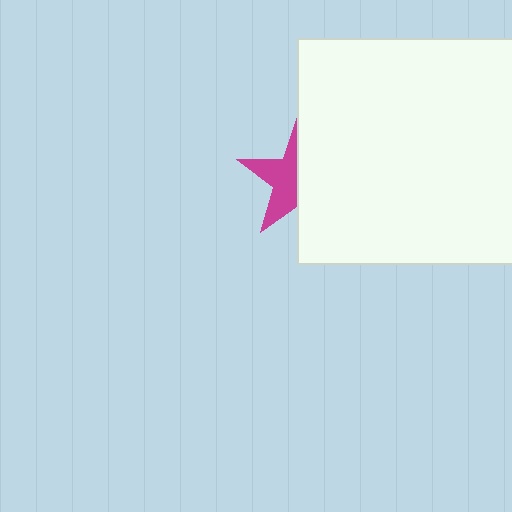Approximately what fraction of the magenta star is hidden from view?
Roughly 52% of the magenta star is hidden behind the white square.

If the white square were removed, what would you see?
You would see the complete magenta star.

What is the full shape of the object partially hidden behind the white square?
The partially hidden object is a magenta star.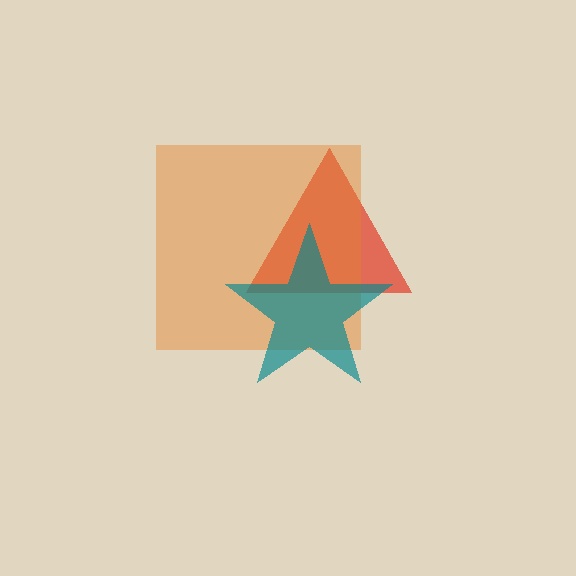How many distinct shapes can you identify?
There are 3 distinct shapes: a red triangle, an orange square, a teal star.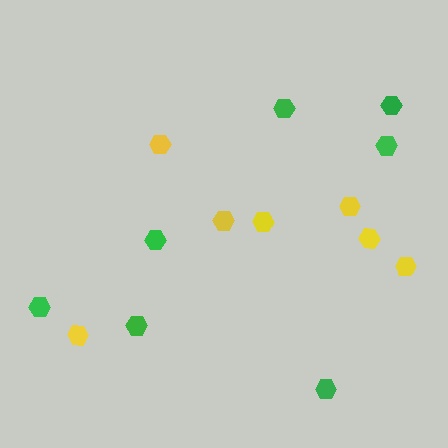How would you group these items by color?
There are 2 groups: one group of yellow hexagons (7) and one group of green hexagons (7).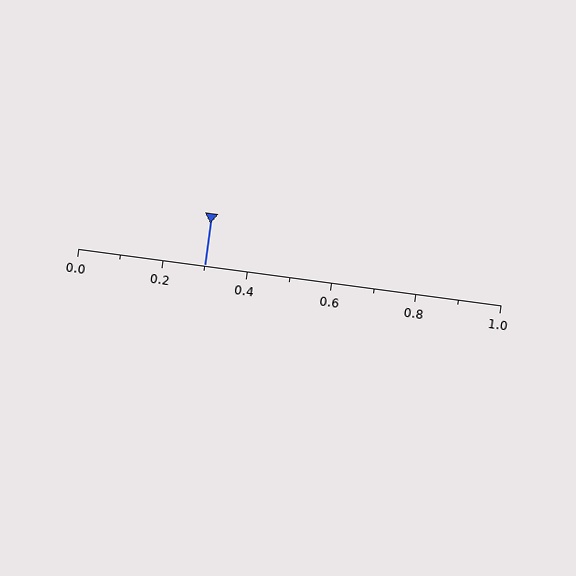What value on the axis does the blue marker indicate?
The marker indicates approximately 0.3.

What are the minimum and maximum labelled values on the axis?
The axis runs from 0.0 to 1.0.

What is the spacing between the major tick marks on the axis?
The major ticks are spaced 0.2 apart.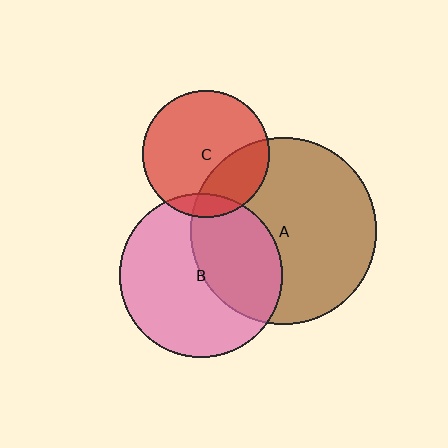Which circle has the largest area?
Circle A (brown).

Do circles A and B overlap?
Yes.